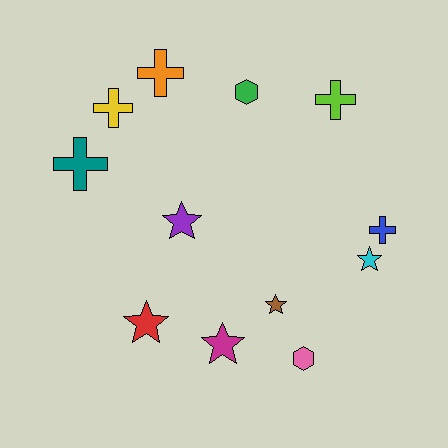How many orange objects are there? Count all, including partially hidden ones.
There is 1 orange object.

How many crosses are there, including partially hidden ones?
There are 5 crosses.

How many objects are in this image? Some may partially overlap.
There are 12 objects.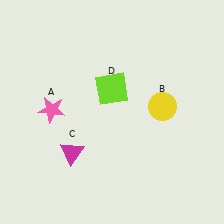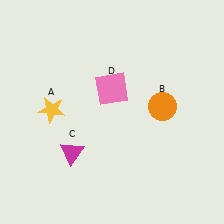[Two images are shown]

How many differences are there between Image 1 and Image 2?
There are 3 differences between the two images.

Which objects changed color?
A changed from pink to yellow. B changed from yellow to orange. D changed from lime to pink.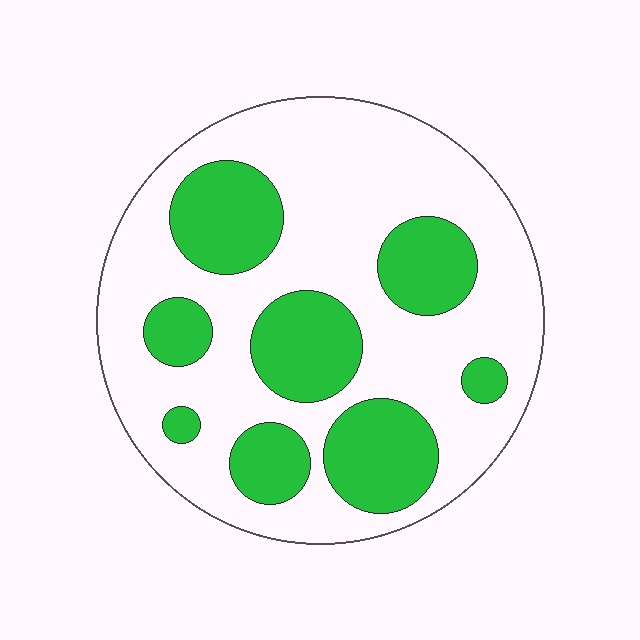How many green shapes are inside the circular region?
8.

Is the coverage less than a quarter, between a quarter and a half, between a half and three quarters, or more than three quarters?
Between a quarter and a half.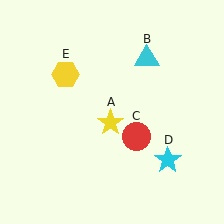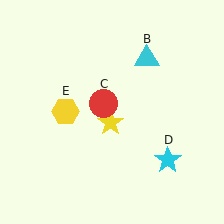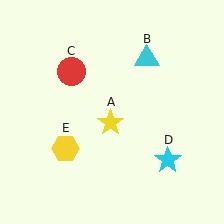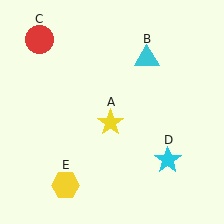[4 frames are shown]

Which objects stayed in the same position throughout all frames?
Yellow star (object A) and cyan triangle (object B) and cyan star (object D) remained stationary.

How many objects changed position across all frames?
2 objects changed position: red circle (object C), yellow hexagon (object E).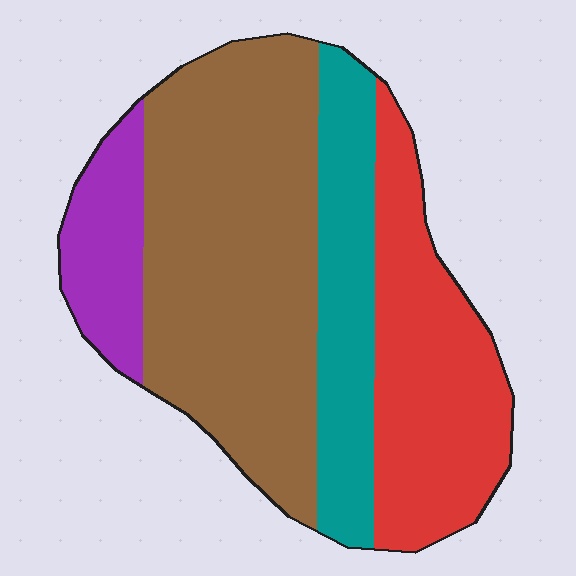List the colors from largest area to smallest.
From largest to smallest: brown, red, teal, purple.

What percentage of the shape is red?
Red takes up between a sixth and a third of the shape.